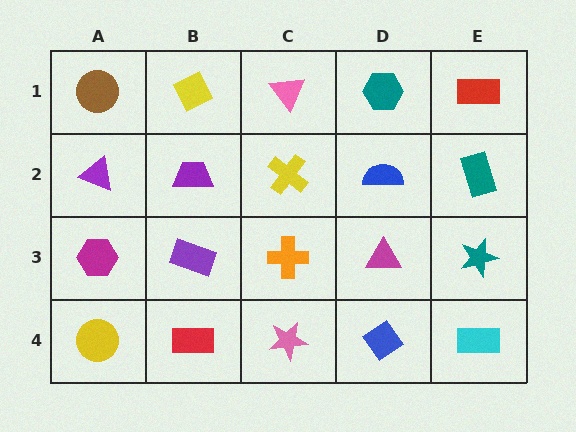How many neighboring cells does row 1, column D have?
3.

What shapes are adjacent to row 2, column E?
A red rectangle (row 1, column E), a teal star (row 3, column E), a blue semicircle (row 2, column D).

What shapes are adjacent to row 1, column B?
A purple trapezoid (row 2, column B), a brown circle (row 1, column A), a pink triangle (row 1, column C).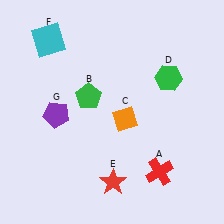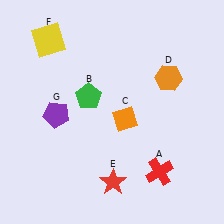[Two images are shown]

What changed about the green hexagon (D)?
In Image 1, D is green. In Image 2, it changed to orange.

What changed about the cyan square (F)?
In Image 1, F is cyan. In Image 2, it changed to yellow.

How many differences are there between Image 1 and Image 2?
There are 2 differences between the two images.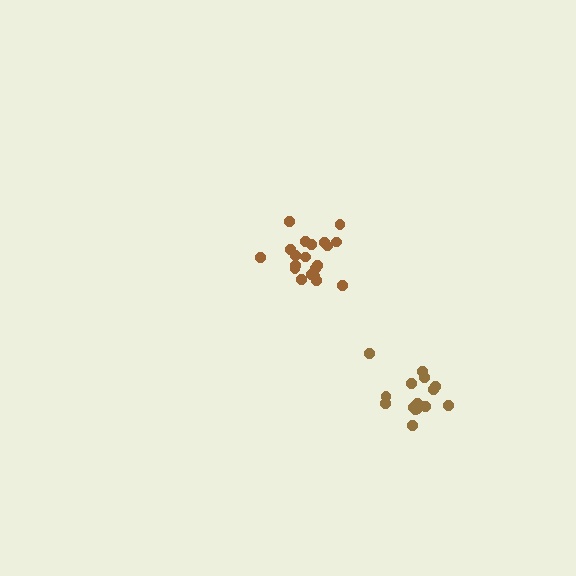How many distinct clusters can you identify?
There are 2 distinct clusters.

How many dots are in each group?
Group 1: 20 dots, Group 2: 15 dots (35 total).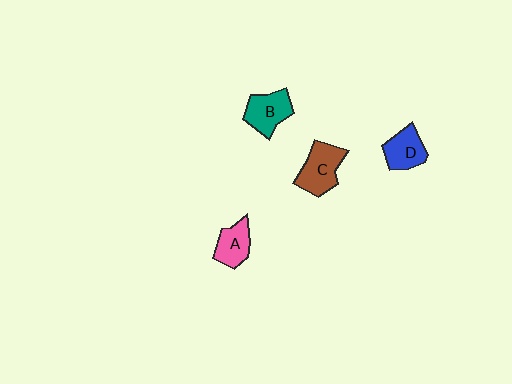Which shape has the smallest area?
Shape A (pink).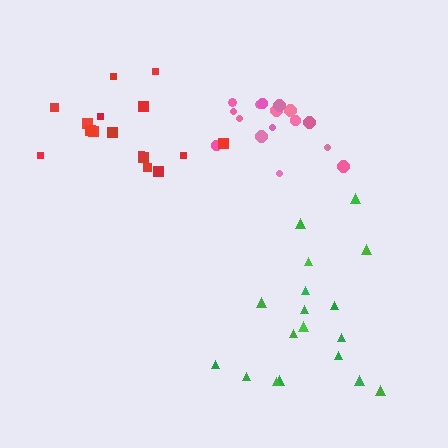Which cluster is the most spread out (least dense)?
Red.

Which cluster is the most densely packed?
Pink.